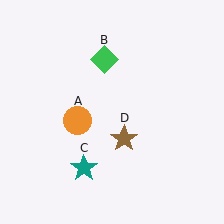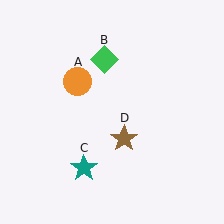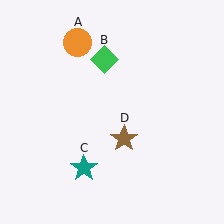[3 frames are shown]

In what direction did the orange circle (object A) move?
The orange circle (object A) moved up.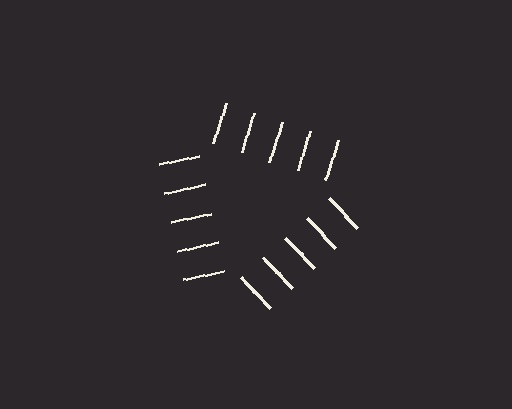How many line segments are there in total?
15 — 5 along each of the 3 edges.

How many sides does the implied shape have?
3 sides — the line-ends trace a triangle.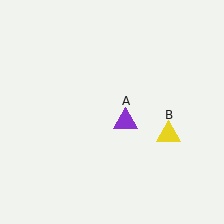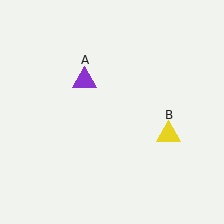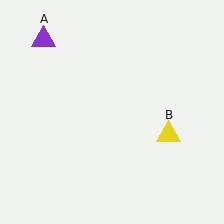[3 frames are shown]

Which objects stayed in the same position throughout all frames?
Yellow triangle (object B) remained stationary.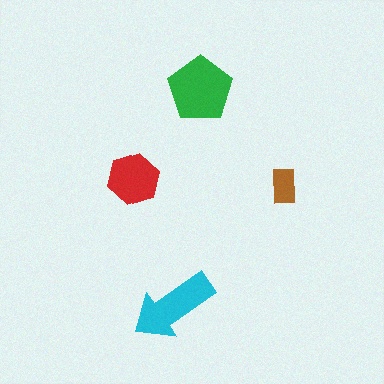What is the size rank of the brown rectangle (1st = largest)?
4th.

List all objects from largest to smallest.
The green pentagon, the cyan arrow, the red hexagon, the brown rectangle.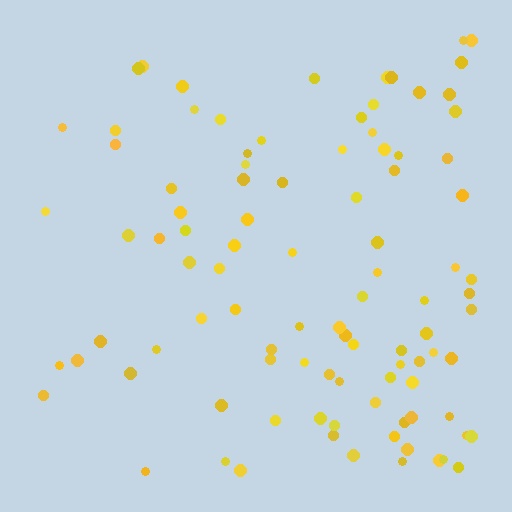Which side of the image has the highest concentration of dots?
The right.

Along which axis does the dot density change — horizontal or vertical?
Horizontal.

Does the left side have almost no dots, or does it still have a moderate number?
Still a moderate number, just noticeably fewer than the right.